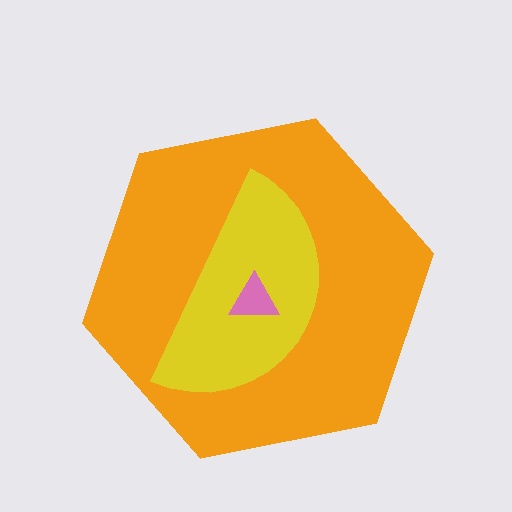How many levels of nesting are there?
3.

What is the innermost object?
The pink triangle.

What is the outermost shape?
The orange hexagon.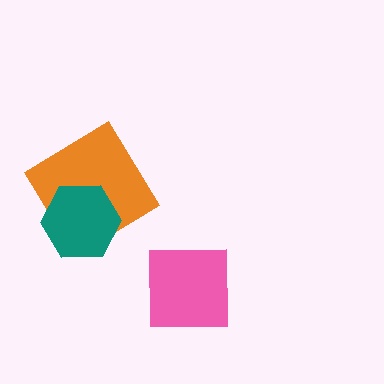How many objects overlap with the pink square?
0 objects overlap with the pink square.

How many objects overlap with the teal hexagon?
1 object overlaps with the teal hexagon.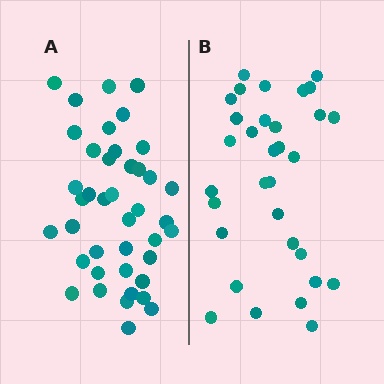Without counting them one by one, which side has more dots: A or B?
Region A (the left region) has more dots.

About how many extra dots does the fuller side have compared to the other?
Region A has roughly 8 or so more dots than region B.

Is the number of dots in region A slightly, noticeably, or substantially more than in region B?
Region A has noticeably more, but not dramatically so. The ratio is roughly 1.3 to 1.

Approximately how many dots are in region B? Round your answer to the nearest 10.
About 30 dots. (The exact count is 32, which rounds to 30.)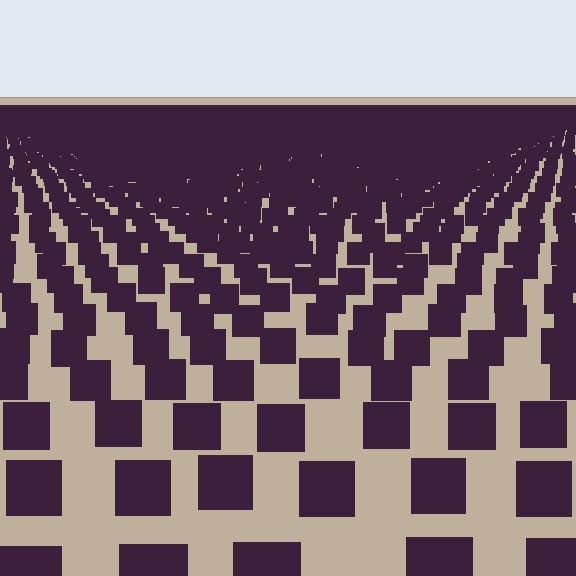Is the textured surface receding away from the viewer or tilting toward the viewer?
The surface is receding away from the viewer. Texture elements get smaller and denser toward the top.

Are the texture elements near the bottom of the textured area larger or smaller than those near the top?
Larger. Near the bottom, elements are closer to the viewer and appear at a bigger on-screen size.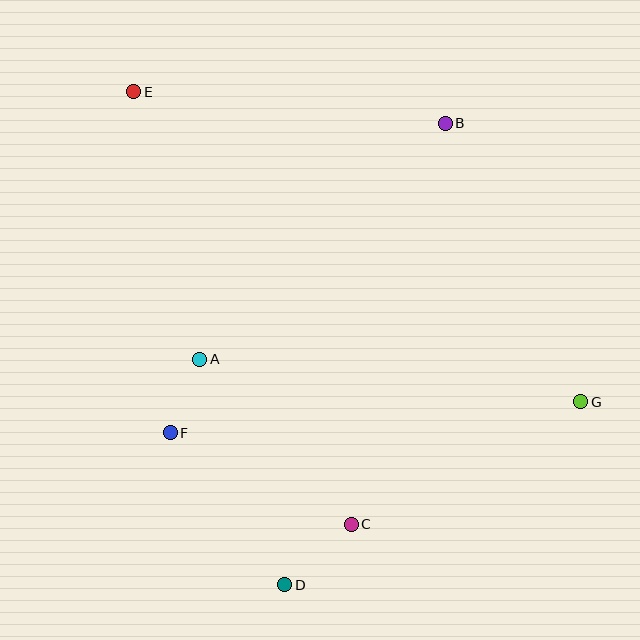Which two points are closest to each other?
Points A and F are closest to each other.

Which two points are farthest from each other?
Points E and G are farthest from each other.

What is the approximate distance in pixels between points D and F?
The distance between D and F is approximately 190 pixels.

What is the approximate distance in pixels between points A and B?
The distance between A and B is approximately 340 pixels.